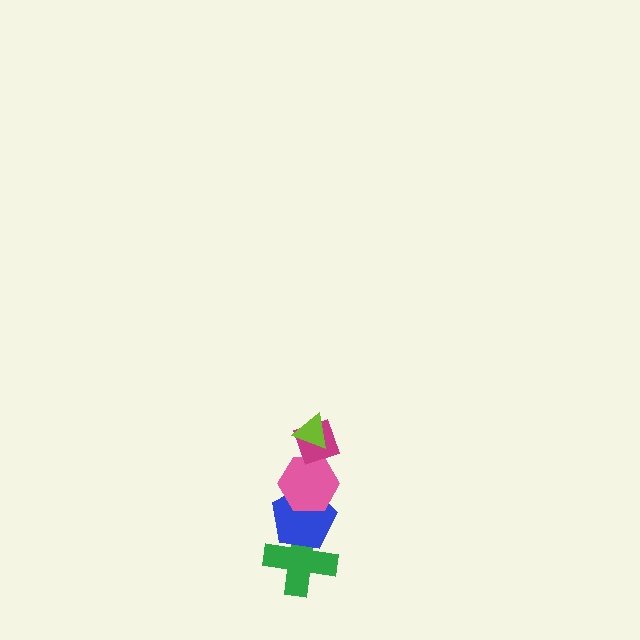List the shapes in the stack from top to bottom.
From top to bottom: the lime triangle, the magenta diamond, the pink hexagon, the blue pentagon, the green cross.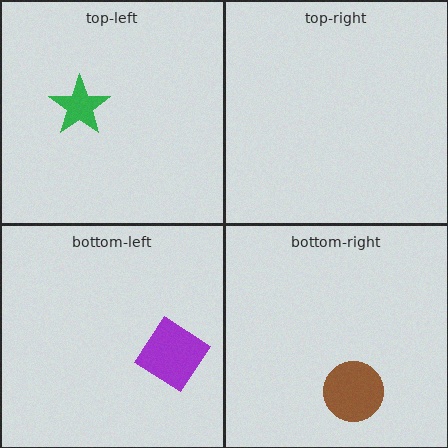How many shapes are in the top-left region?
1.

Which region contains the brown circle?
The bottom-right region.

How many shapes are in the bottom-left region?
1.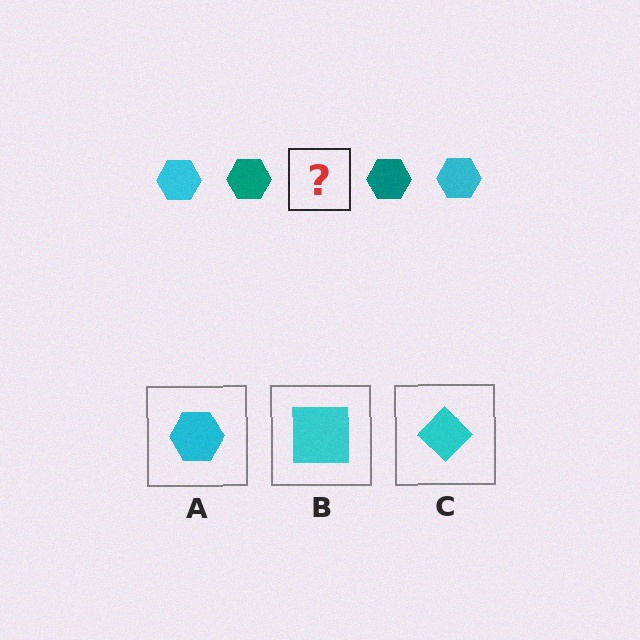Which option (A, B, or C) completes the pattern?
A.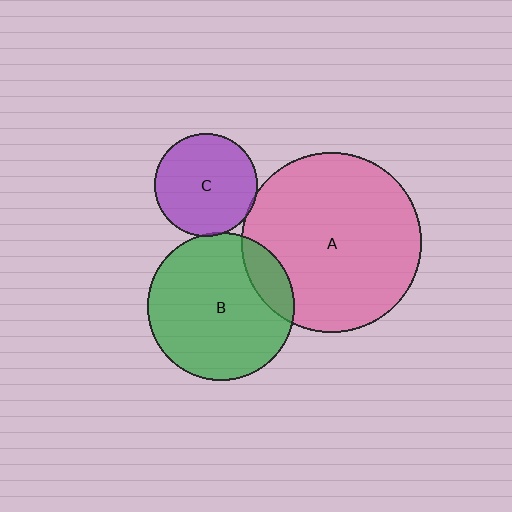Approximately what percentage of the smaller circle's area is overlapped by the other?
Approximately 5%.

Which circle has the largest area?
Circle A (pink).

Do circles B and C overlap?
Yes.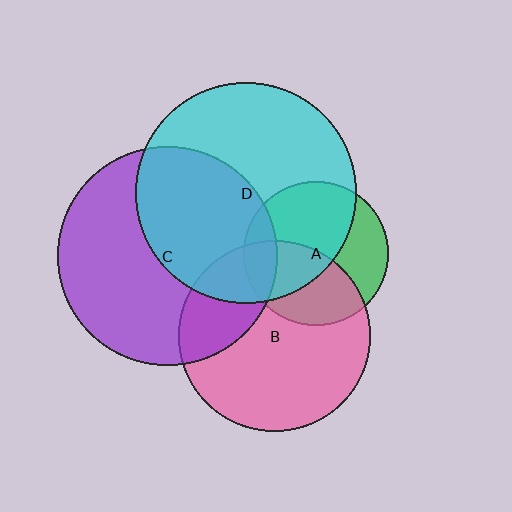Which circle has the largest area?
Circle D (cyan).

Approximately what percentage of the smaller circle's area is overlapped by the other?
Approximately 20%.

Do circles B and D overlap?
Yes.